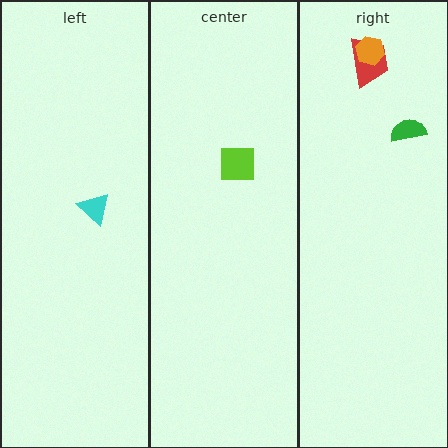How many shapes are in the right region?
3.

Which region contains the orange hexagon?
The right region.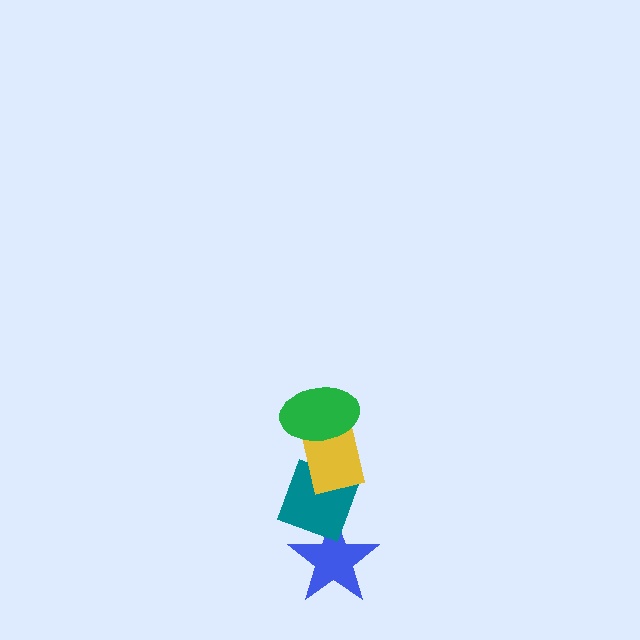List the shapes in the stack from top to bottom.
From top to bottom: the green ellipse, the yellow rectangle, the teal diamond, the blue star.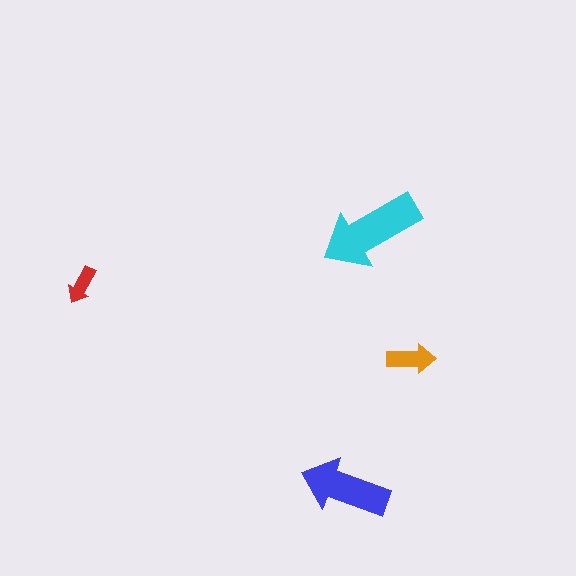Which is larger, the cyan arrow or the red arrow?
The cyan one.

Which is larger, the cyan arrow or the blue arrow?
The cyan one.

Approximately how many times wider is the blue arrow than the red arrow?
About 2.5 times wider.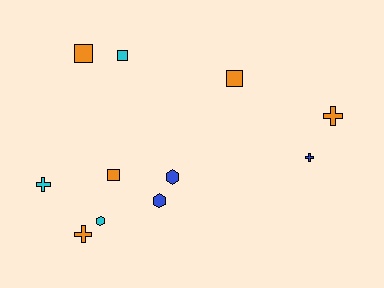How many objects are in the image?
There are 11 objects.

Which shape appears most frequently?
Square, with 4 objects.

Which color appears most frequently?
Orange, with 5 objects.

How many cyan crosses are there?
There is 1 cyan cross.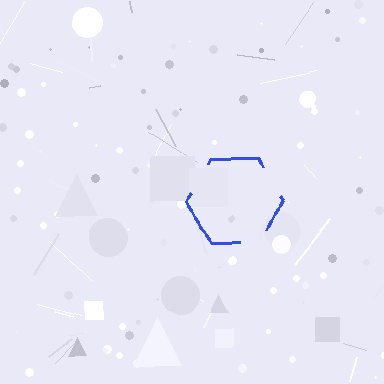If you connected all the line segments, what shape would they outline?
They would outline a hexagon.